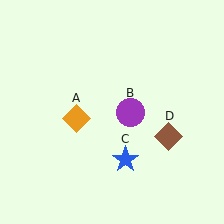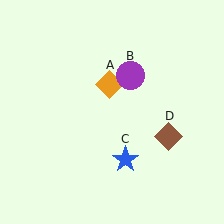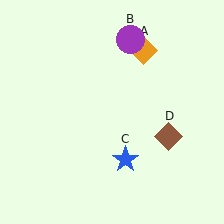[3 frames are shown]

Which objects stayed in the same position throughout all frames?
Blue star (object C) and brown diamond (object D) remained stationary.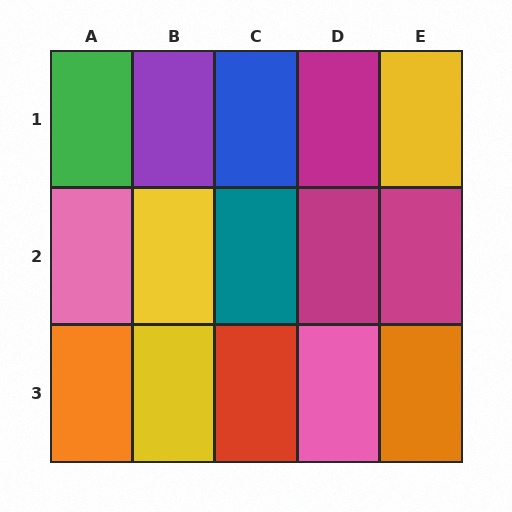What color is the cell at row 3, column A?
Orange.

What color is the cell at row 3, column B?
Yellow.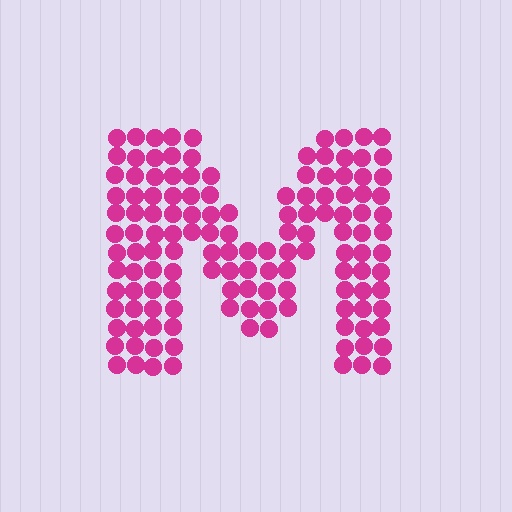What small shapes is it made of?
It is made of small circles.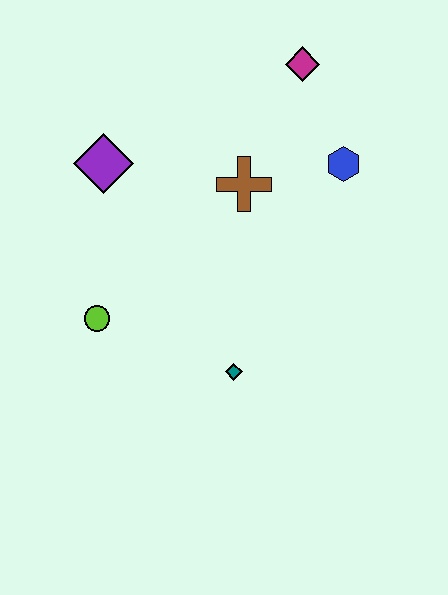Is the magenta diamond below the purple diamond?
No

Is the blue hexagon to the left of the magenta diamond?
No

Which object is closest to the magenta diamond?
The blue hexagon is closest to the magenta diamond.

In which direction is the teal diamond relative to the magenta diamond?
The teal diamond is below the magenta diamond.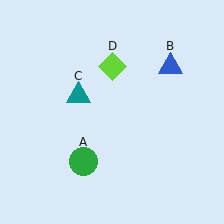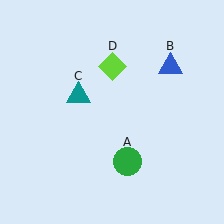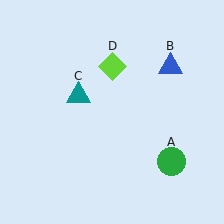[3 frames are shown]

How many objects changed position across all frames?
1 object changed position: green circle (object A).